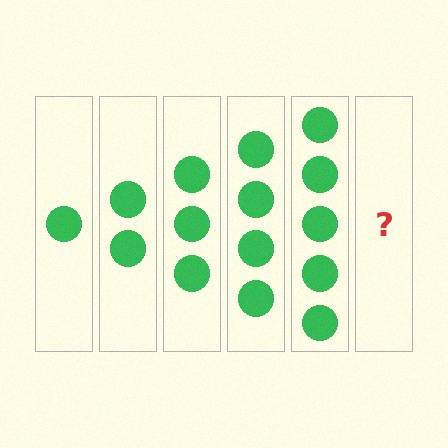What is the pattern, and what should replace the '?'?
The pattern is that each step adds one more circle. The '?' should be 6 circles.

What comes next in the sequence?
The next element should be 6 circles.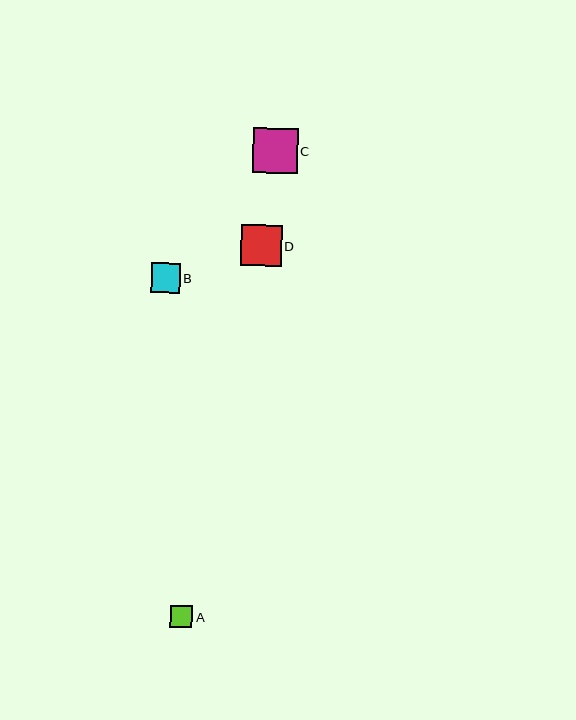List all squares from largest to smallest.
From largest to smallest: C, D, B, A.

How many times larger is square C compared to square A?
Square C is approximately 2.0 times the size of square A.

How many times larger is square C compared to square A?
Square C is approximately 2.0 times the size of square A.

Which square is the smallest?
Square A is the smallest with a size of approximately 22 pixels.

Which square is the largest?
Square C is the largest with a size of approximately 44 pixels.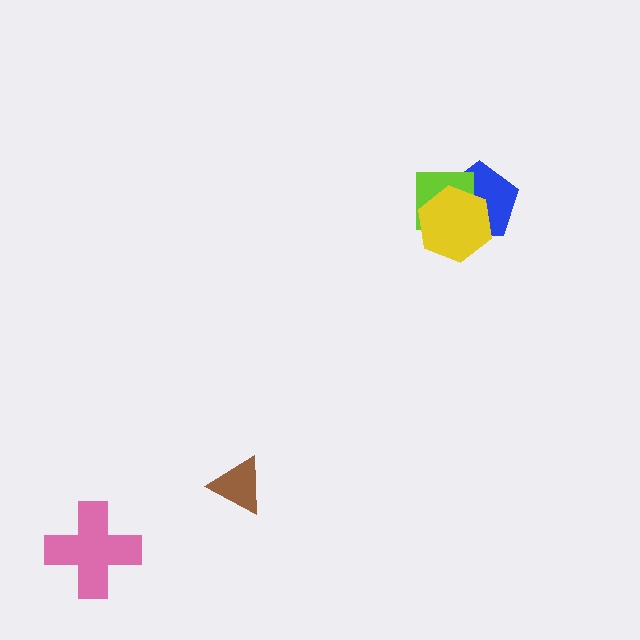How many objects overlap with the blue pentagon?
2 objects overlap with the blue pentagon.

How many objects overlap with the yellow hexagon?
2 objects overlap with the yellow hexagon.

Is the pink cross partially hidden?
No, no other shape covers it.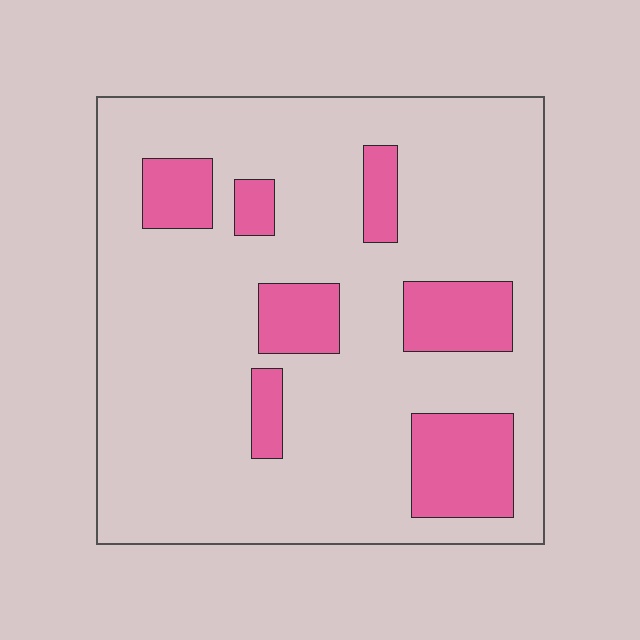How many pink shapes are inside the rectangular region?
7.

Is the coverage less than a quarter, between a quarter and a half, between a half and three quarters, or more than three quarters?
Less than a quarter.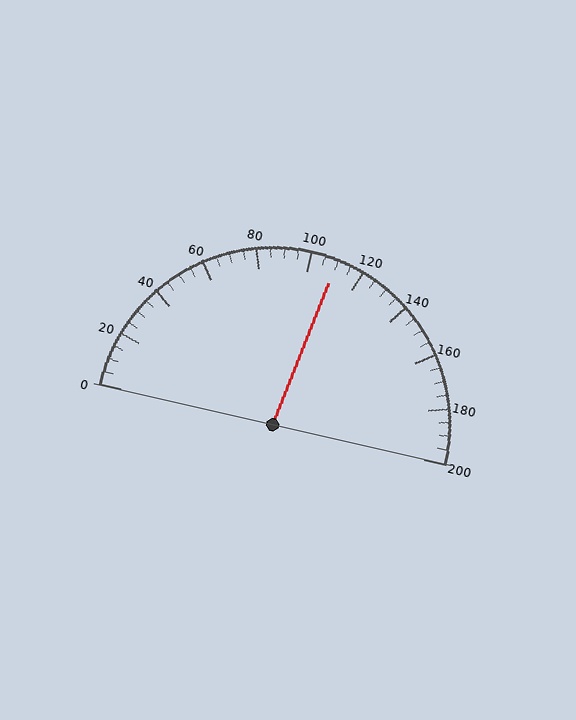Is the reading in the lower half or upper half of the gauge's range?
The reading is in the upper half of the range (0 to 200).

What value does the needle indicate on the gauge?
The needle indicates approximately 110.